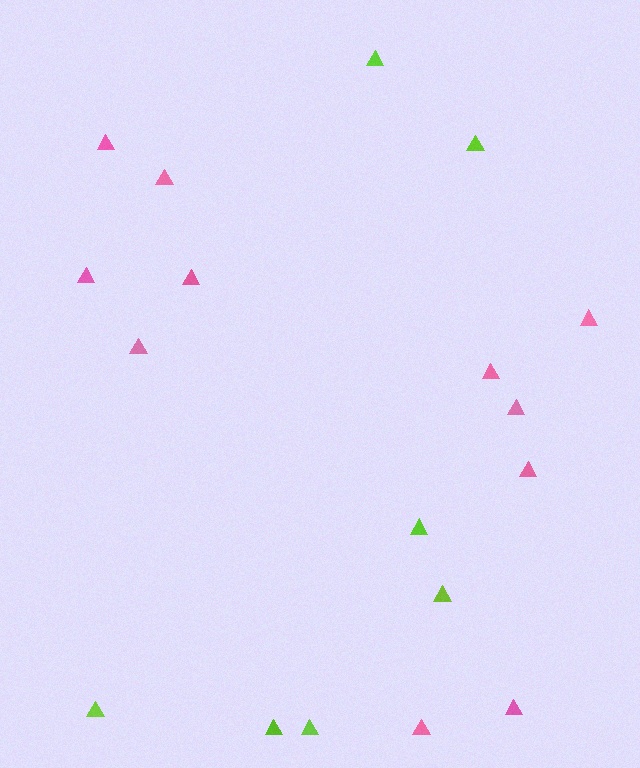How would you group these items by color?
There are 2 groups: one group of pink triangles (11) and one group of lime triangles (7).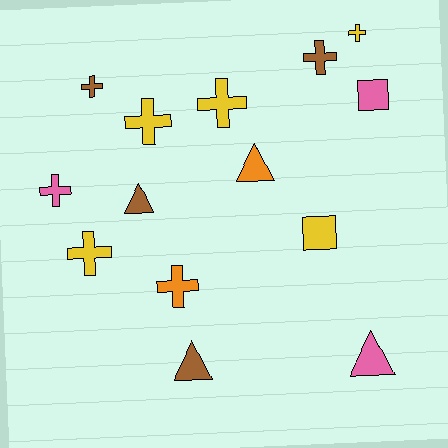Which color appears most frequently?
Yellow, with 5 objects.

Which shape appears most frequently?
Cross, with 8 objects.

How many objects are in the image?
There are 14 objects.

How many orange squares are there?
There are no orange squares.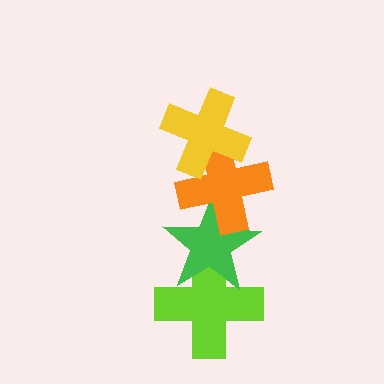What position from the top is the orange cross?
The orange cross is 2nd from the top.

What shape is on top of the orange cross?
The yellow cross is on top of the orange cross.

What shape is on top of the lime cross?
The green star is on top of the lime cross.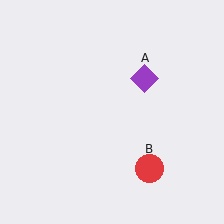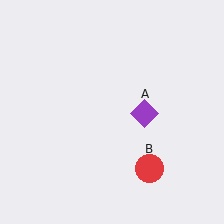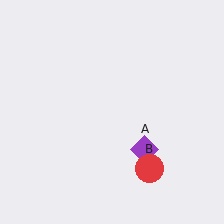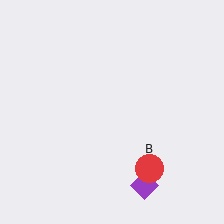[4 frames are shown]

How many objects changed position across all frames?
1 object changed position: purple diamond (object A).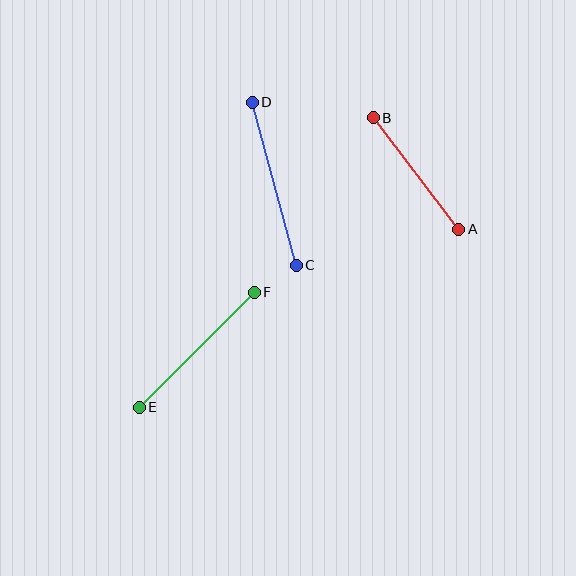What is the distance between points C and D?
The distance is approximately 169 pixels.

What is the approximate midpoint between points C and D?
The midpoint is at approximately (274, 184) pixels.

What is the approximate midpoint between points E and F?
The midpoint is at approximately (197, 350) pixels.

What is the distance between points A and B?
The distance is approximately 140 pixels.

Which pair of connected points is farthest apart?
Points C and D are farthest apart.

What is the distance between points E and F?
The distance is approximately 162 pixels.